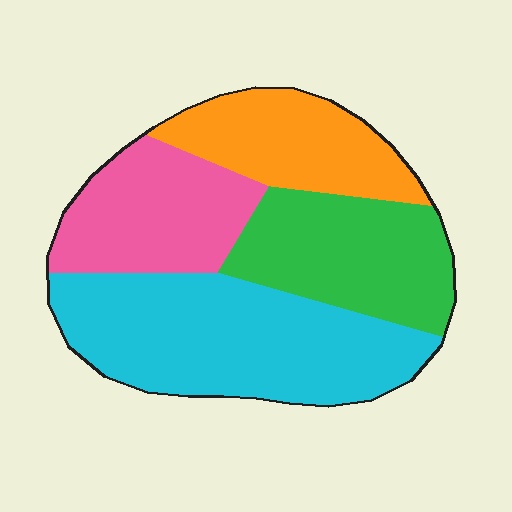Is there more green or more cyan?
Cyan.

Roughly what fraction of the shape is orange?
Orange covers 19% of the shape.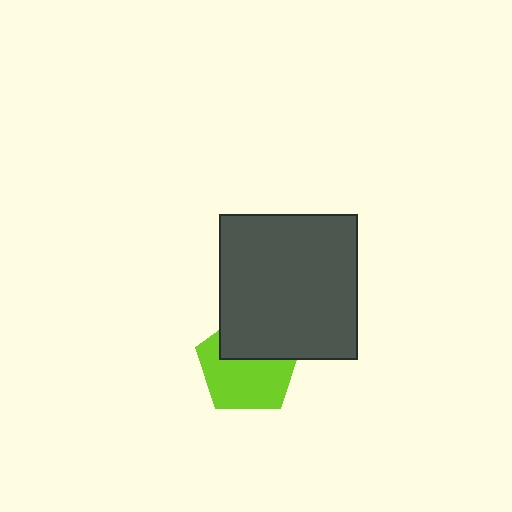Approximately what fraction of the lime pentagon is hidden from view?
Roughly 38% of the lime pentagon is hidden behind the dark gray rectangle.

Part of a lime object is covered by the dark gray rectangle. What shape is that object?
It is a pentagon.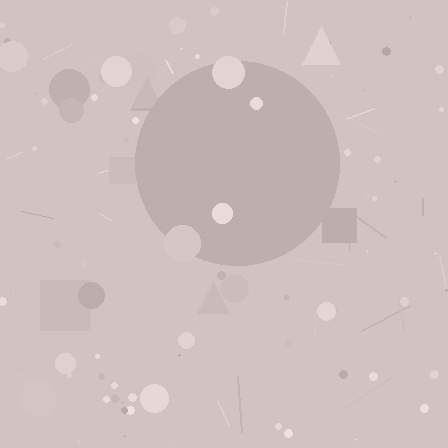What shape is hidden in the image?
A circle is hidden in the image.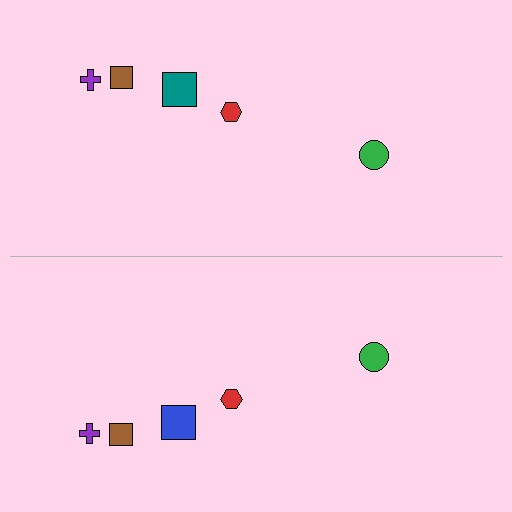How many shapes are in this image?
There are 10 shapes in this image.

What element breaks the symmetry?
The blue square on the bottom side breaks the symmetry — its mirror counterpart is teal.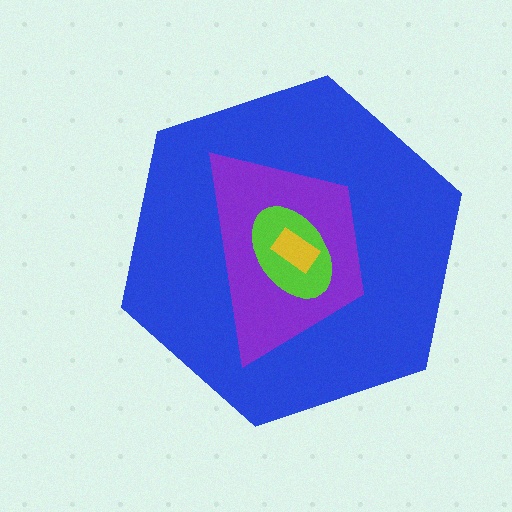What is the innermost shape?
The yellow rectangle.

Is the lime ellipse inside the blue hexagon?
Yes.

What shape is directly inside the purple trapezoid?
The lime ellipse.